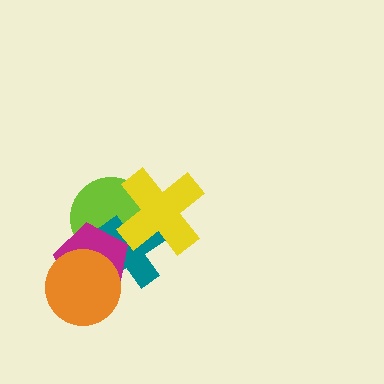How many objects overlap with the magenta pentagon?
3 objects overlap with the magenta pentagon.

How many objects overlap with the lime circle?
3 objects overlap with the lime circle.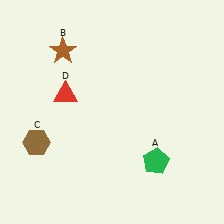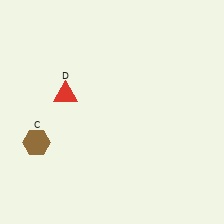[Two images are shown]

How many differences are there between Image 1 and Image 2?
There are 2 differences between the two images.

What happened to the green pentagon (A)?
The green pentagon (A) was removed in Image 2. It was in the bottom-right area of Image 1.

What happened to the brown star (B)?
The brown star (B) was removed in Image 2. It was in the top-left area of Image 1.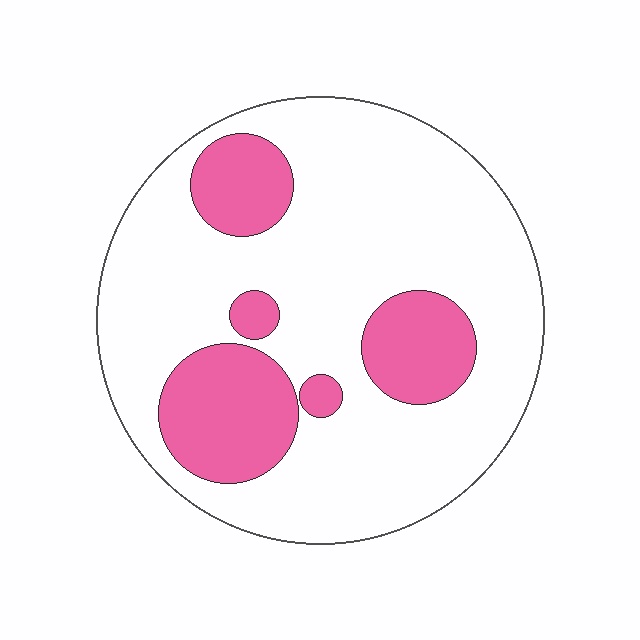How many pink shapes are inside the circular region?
5.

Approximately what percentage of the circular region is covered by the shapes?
Approximately 25%.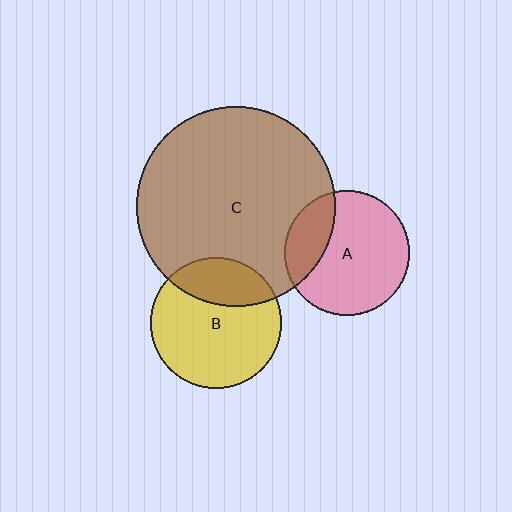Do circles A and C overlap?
Yes.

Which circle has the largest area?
Circle C (brown).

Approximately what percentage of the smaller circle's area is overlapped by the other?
Approximately 25%.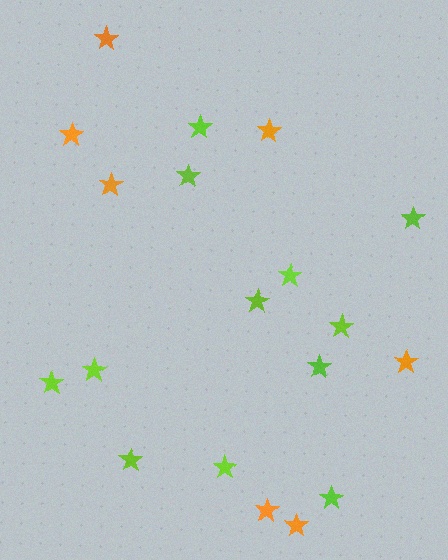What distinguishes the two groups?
There are 2 groups: one group of lime stars (12) and one group of orange stars (7).